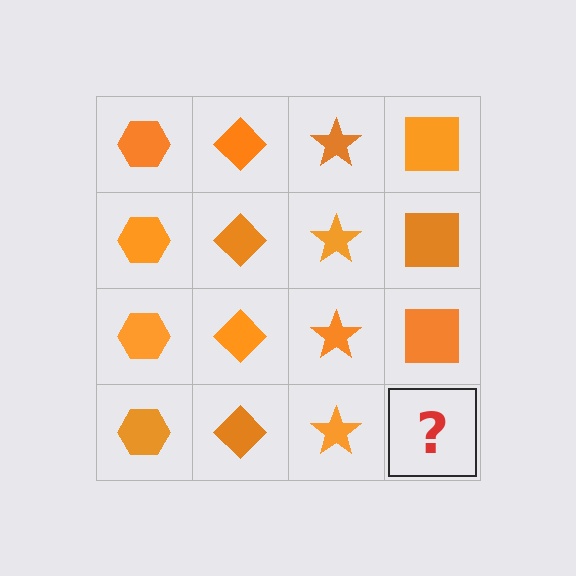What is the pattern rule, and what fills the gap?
The rule is that each column has a consistent shape. The gap should be filled with an orange square.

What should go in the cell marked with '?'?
The missing cell should contain an orange square.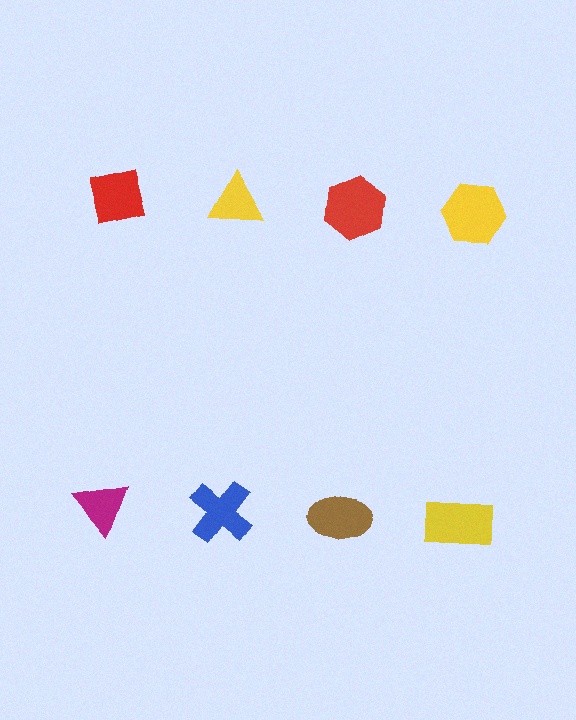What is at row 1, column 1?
A red square.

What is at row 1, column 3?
A red hexagon.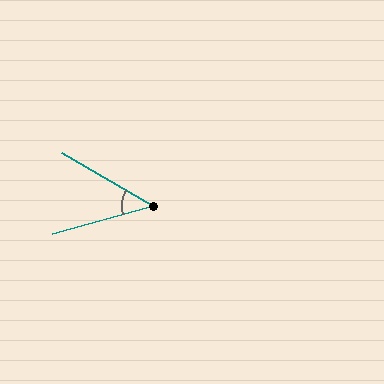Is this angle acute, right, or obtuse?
It is acute.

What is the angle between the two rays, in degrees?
Approximately 46 degrees.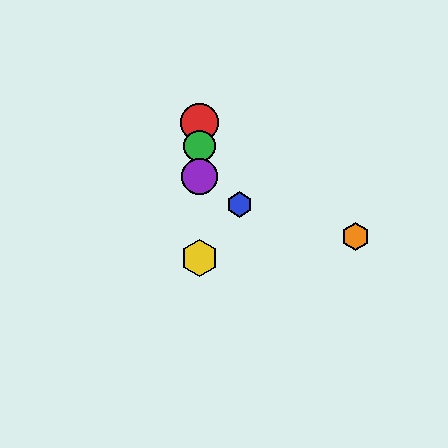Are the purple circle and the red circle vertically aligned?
Yes, both are at x≈200.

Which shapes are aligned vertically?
The red circle, the green circle, the yellow hexagon, the purple circle are aligned vertically.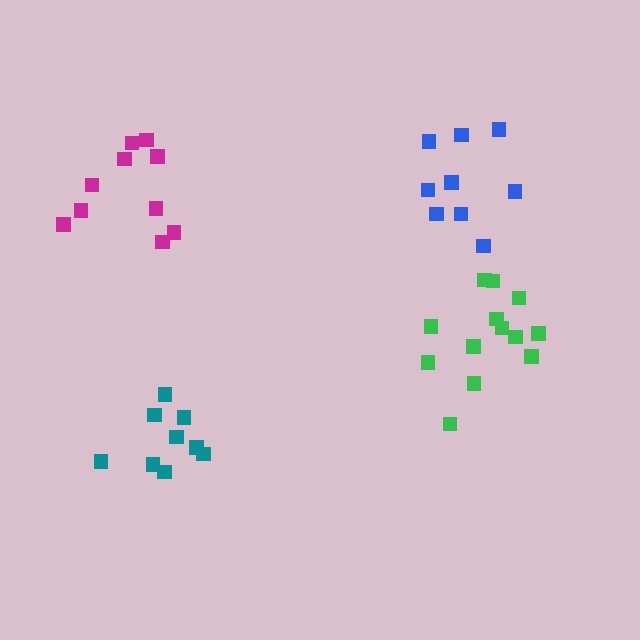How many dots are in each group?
Group 1: 13 dots, Group 2: 9 dots, Group 3: 9 dots, Group 4: 10 dots (41 total).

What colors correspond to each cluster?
The clusters are colored: green, blue, teal, magenta.